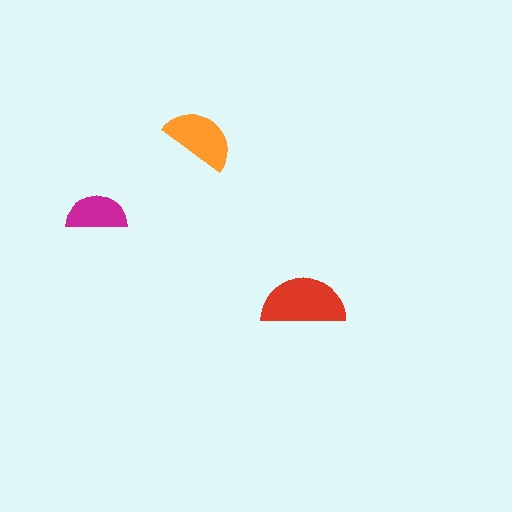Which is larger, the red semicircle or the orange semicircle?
The red one.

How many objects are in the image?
There are 3 objects in the image.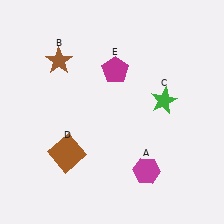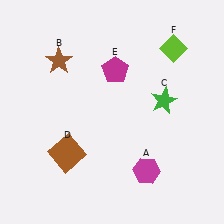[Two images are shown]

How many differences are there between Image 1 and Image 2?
There is 1 difference between the two images.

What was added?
A lime diamond (F) was added in Image 2.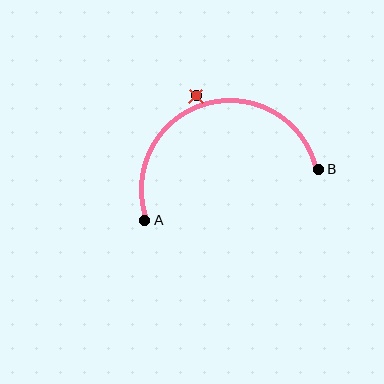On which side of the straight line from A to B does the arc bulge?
The arc bulges above the straight line connecting A and B.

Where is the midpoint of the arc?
The arc midpoint is the point on the curve farthest from the straight line joining A and B. It sits above that line.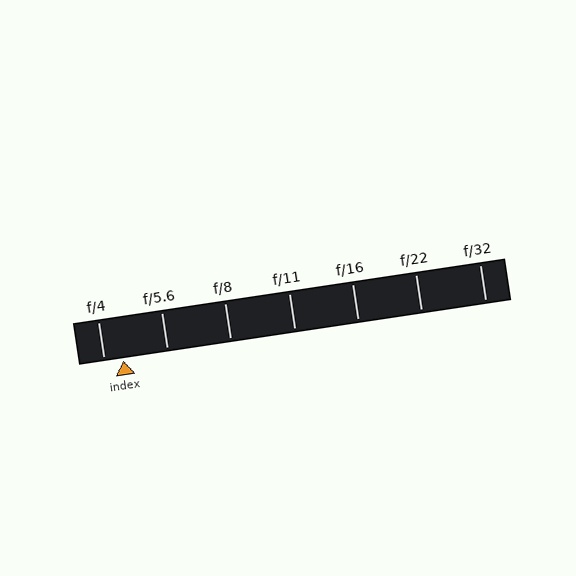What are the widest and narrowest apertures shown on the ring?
The widest aperture shown is f/4 and the narrowest is f/32.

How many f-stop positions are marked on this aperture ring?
There are 7 f-stop positions marked.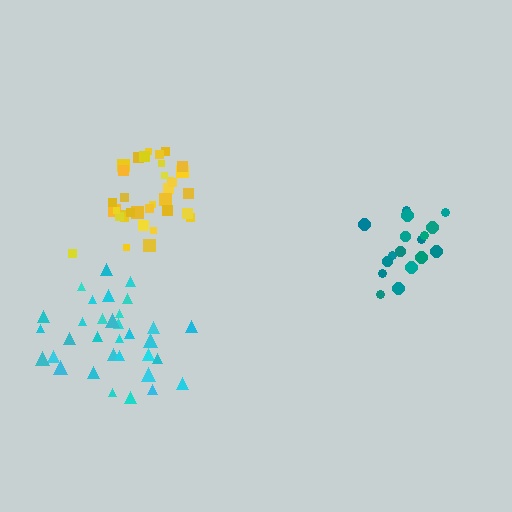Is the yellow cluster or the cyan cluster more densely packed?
Yellow.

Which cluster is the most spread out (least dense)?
Cyan.